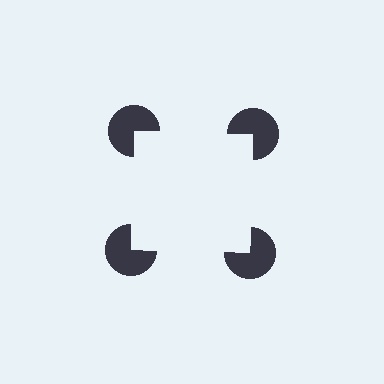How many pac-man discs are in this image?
There are 4 — one at each vertex of the illusory square.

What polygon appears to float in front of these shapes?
An illusory square — its edges are inferred from the aligned wedge cuts in the pac-man discs, not physically drawn.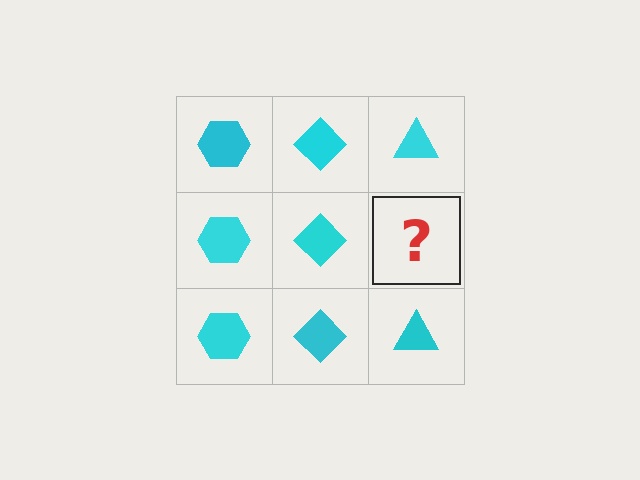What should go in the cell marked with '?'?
The missing cell should contain a cyan triangle.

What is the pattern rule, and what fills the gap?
The rule is that each column has a consistent shape. The gap should be filled with a cyan triangle.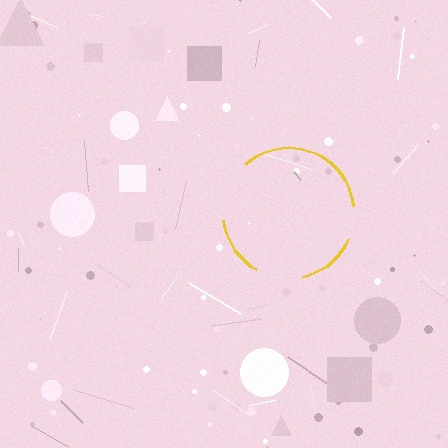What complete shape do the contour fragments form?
The contour fragments form a circle.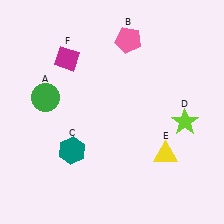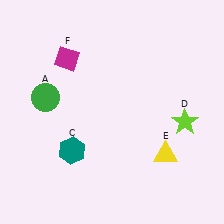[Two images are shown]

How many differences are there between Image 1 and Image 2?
There is 1 difference between the two images.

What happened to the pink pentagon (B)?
The pink pentagon (B) was removed in Image 2. It was in the top-right area of Image 1.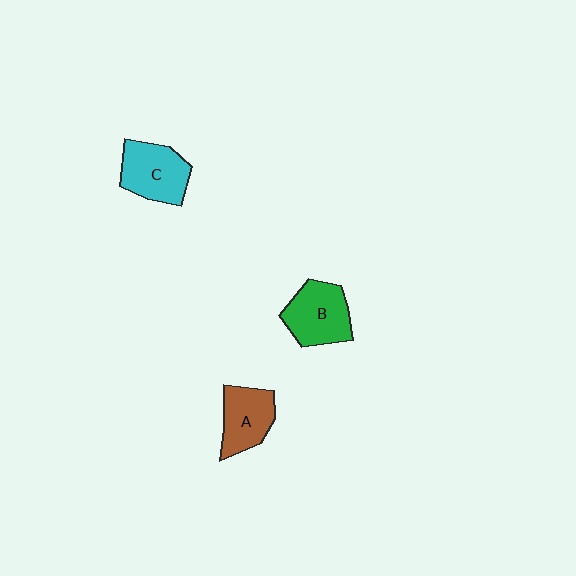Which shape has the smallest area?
Shape A (brown).